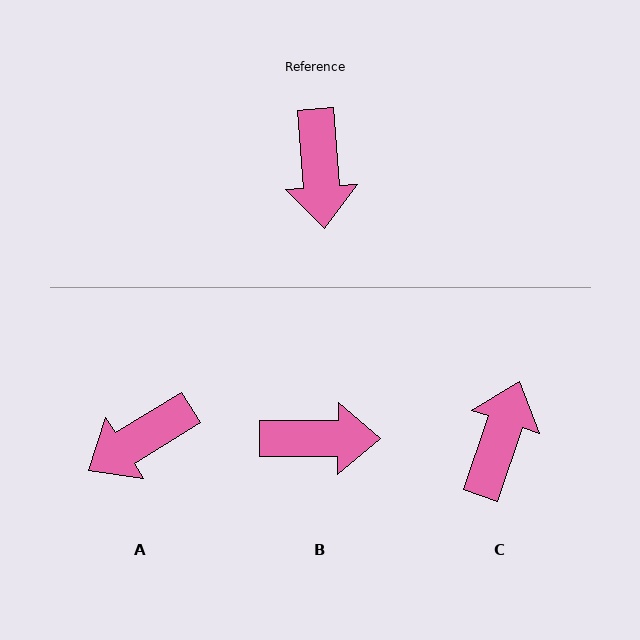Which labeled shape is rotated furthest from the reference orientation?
C, about 157 degrees away.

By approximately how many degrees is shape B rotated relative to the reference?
Approximately 86 degrees counter-clockwise.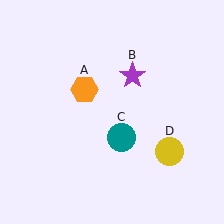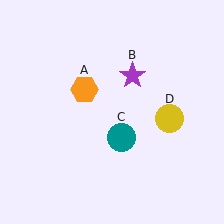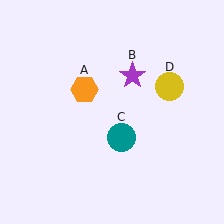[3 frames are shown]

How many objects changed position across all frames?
1 object changed position: yellow circle (object D).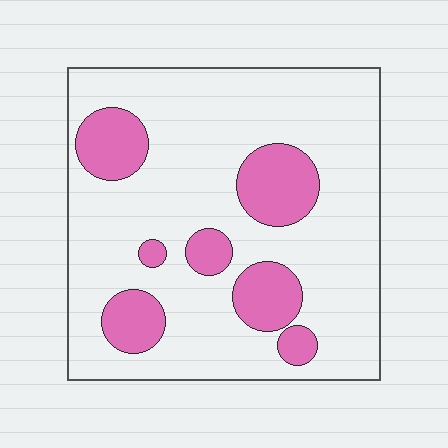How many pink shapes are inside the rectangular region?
7.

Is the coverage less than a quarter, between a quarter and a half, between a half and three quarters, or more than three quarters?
Less than a quarter.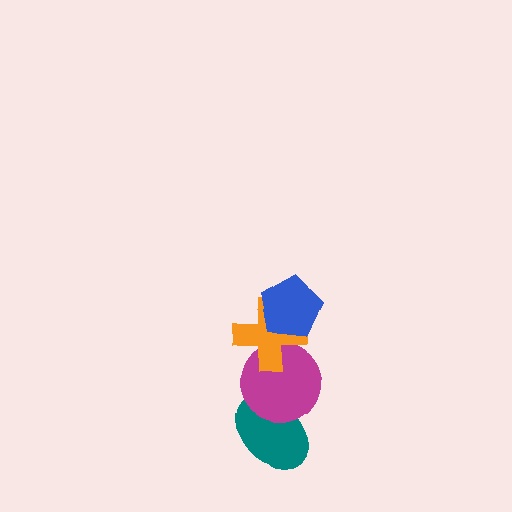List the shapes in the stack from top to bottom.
From top to bottom: the blue pentagon, the orange cross, the magenta circle, the teal ellipse.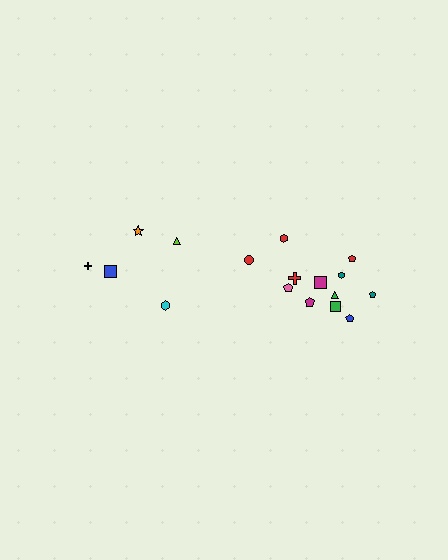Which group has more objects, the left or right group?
The right group.